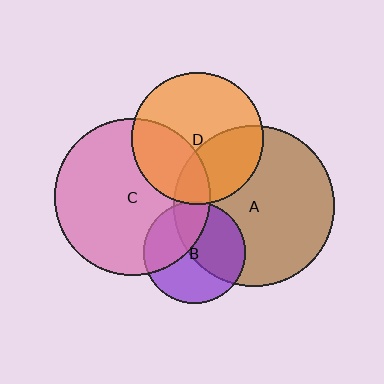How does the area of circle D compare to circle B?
Approximately 1.7 times.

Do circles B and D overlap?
Yes.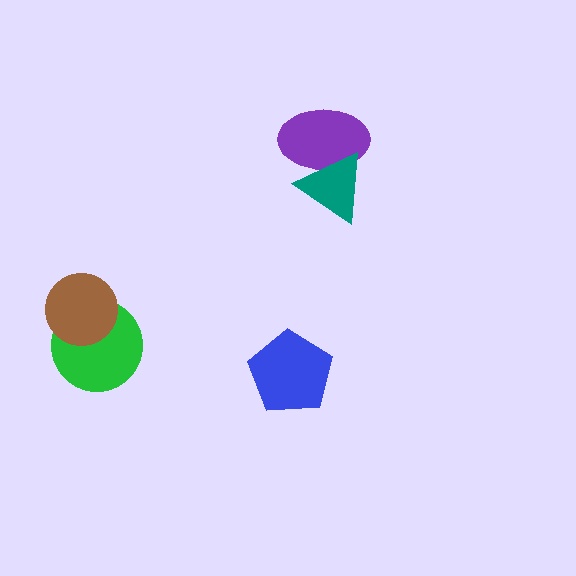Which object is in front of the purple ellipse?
The teal triangle is in front of the purple ellipse.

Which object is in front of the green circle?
The brown circle is in front of the green circle.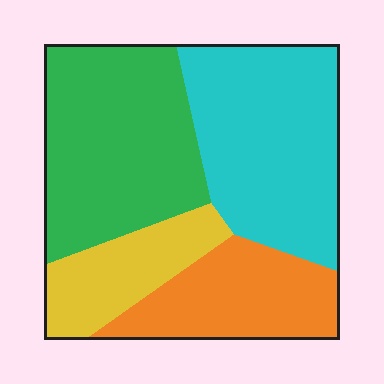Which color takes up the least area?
Yellow, at roughly 15%.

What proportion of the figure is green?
Green covers 33% of the figure.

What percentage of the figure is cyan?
Cyan covers 33% of the figure.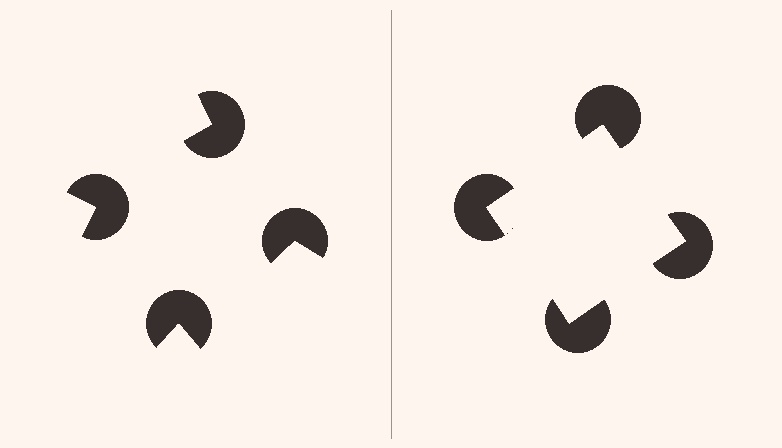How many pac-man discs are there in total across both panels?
8 — 4 on each side.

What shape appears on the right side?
An illusory square.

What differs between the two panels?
The pac-man discs are positioned identically on both sides; only the wedge orientations differ. On the right they align to a square; on the left they are misaligned.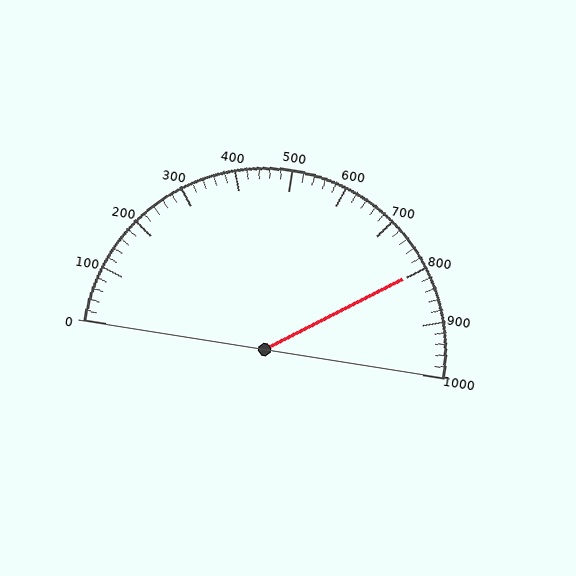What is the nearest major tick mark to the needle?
The nearest major tick mark is 800.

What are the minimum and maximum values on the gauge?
The gauge ranges from 0 to 1000.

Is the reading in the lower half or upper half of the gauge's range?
The reading is in the upper half of the range (0 to 1000).